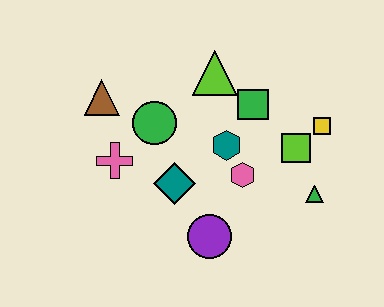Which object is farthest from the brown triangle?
The green triangle is farthest from the brown triangle.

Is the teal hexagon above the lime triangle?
No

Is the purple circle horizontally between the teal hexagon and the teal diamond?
Yes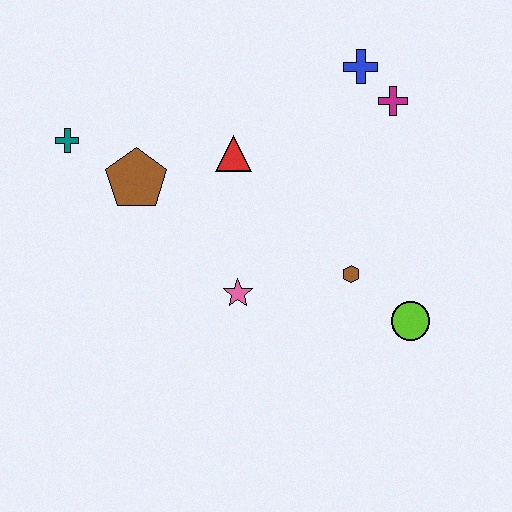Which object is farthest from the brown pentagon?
The lime circle is farthest from the brown pentagon.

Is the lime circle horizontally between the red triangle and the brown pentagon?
No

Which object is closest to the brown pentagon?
The teal cross is closest to the brown pentagon.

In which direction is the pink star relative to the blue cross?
The pink star is below the blue cross.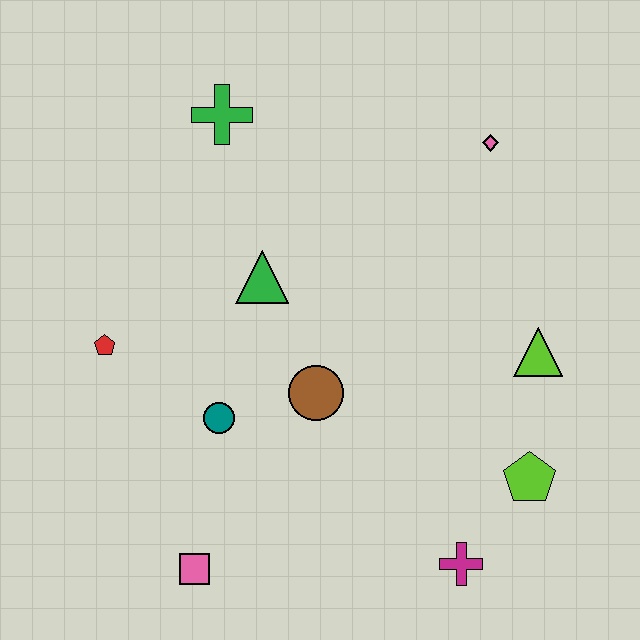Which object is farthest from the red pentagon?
The lime pentagon is farthest from the red pentagon.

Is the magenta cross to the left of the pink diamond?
Yes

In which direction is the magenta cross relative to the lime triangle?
The magenta cross is below the lime triangle.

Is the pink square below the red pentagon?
Yes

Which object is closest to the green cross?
The green triangle is closest to the green cross.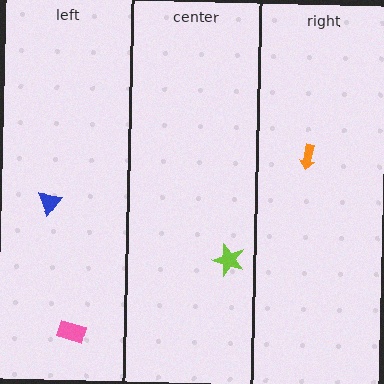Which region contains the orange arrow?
The right region.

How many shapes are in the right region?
1.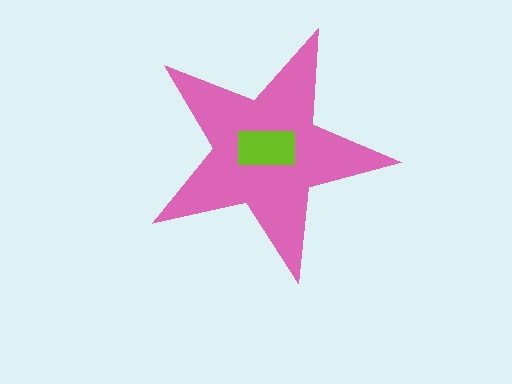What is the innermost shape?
The lime rectangle.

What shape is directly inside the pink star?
The lime rectangle.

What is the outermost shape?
The pink star.